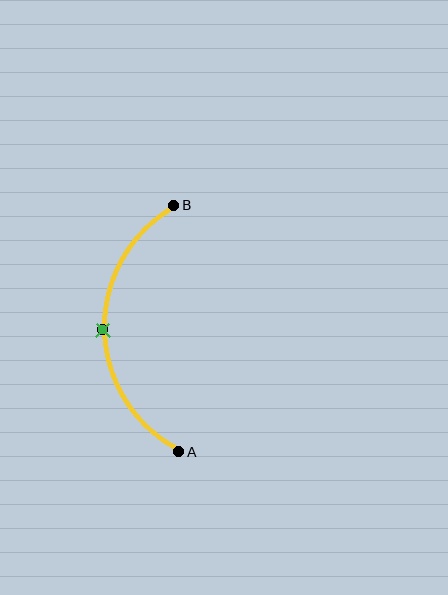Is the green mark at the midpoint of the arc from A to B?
Yes. The green mark lies on the arc at equal arc-length from both A and B — it is the arc midpoint.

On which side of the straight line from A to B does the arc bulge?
The arc bulges to the left of the straight line connecting A and B.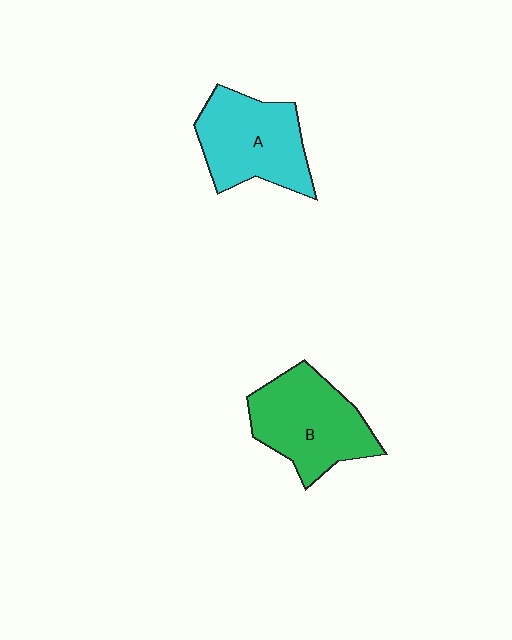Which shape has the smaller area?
Shape A (cyan).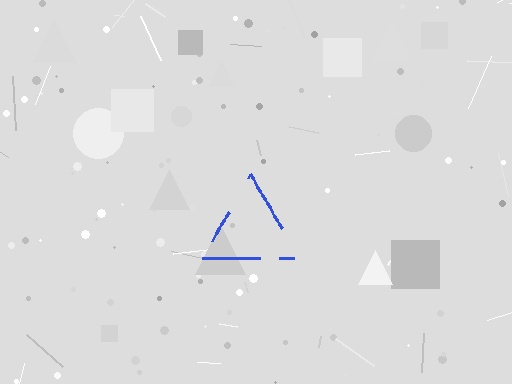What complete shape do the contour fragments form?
The contour fragments form a triangle.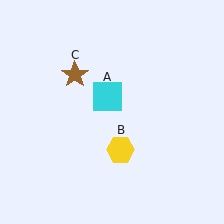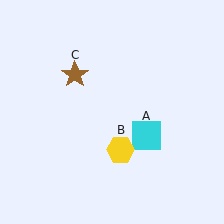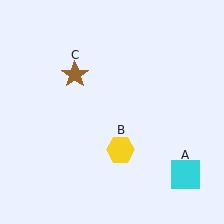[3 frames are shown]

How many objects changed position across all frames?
1 object changed position: cyan square (object A).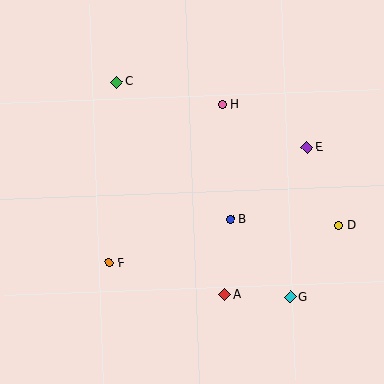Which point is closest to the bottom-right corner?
Point G is closest to the bottom-right corner.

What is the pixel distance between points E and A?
The distance between E and A is 169 pixels.